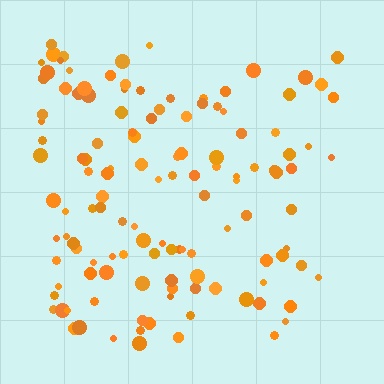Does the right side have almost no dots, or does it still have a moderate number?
Still a moderate number, just noticeably fewer than the left.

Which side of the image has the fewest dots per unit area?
The right.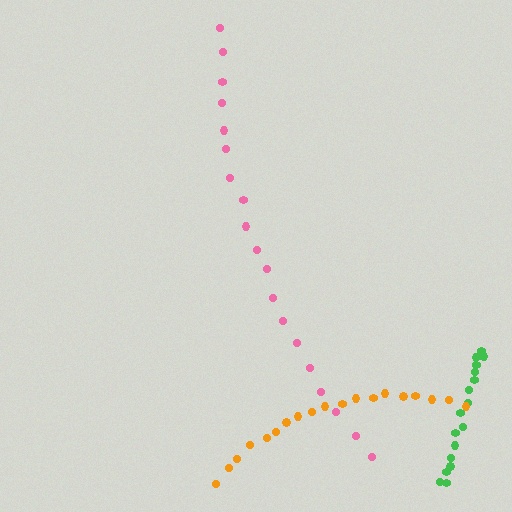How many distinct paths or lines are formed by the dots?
There are 3 distinct paths.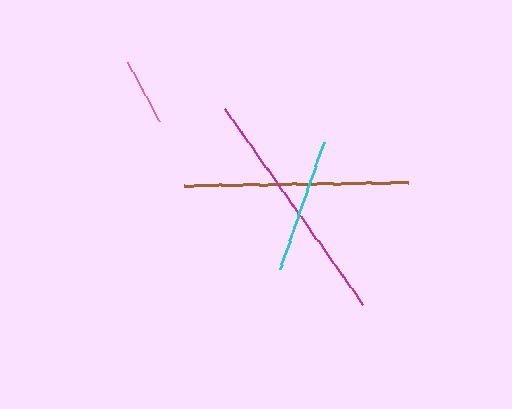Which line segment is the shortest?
The pink line is the shortest at approximately 67 pixels.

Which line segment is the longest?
The magenta line is the longest at approximately 239 pixels.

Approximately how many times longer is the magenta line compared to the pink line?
The magenta line is approximately 3.6 times the length of the pink line.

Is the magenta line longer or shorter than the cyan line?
The magenta line is longer than the cyan line.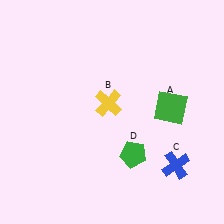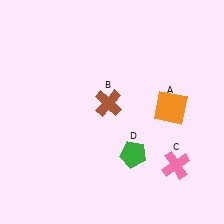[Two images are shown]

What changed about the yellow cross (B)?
In Image 1, B is yellow. In Image 2, it changed to brown.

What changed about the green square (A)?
In Image 1, A is green. In Image 2, it changed to orange.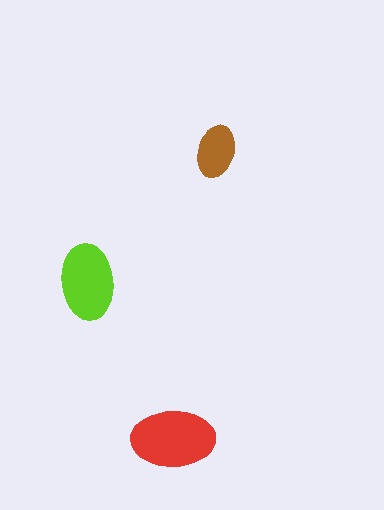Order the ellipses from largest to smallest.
the red one, the lime one, the brown one.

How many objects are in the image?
There are 3 objects in the image.